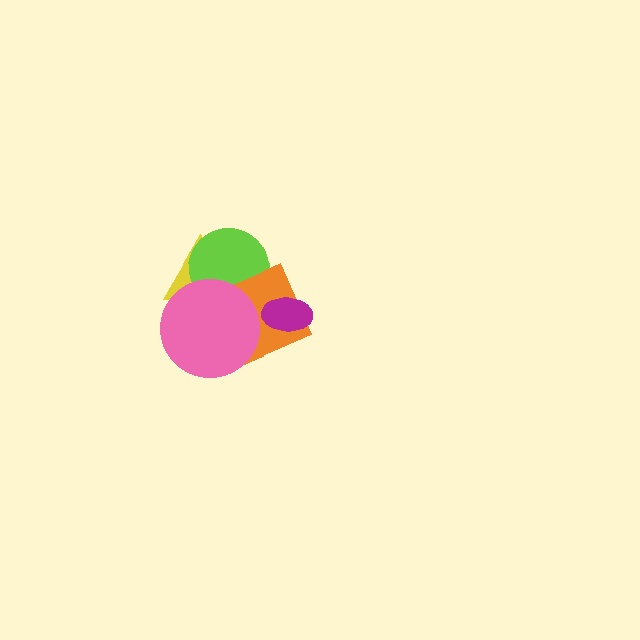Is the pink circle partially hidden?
No, no other shape covers it.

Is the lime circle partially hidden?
Yes, it is partially covered by another shape.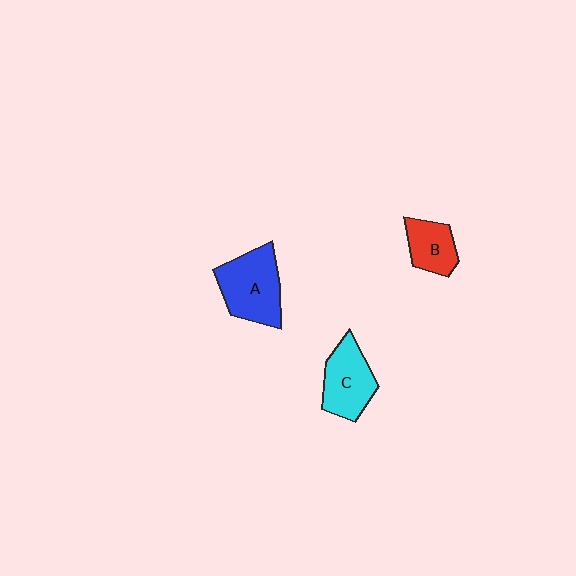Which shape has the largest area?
Shape A (blue).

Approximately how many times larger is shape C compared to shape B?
Approximately 1.4 times.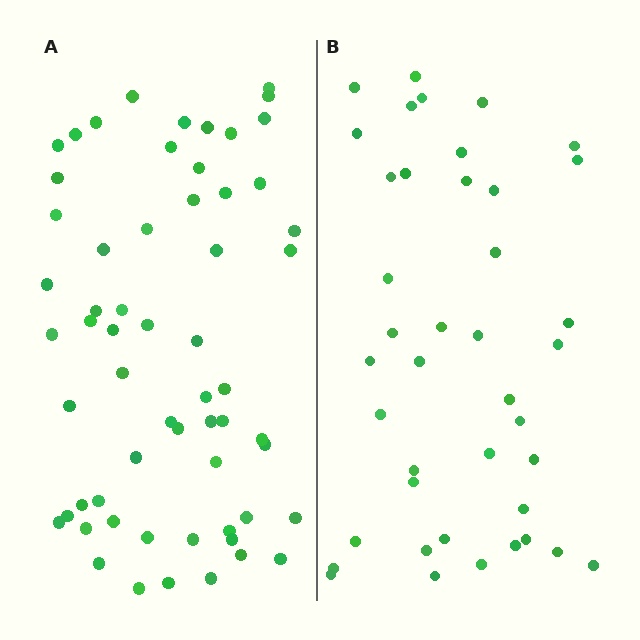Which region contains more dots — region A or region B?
Region A (the left region) has more dots.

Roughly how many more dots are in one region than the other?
Region A has approximately 20 more dots than region B.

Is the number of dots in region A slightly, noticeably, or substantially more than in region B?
Region A has substantially more. The ratio is roughly 1.5 to 1.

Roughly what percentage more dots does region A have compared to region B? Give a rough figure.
About 45% more.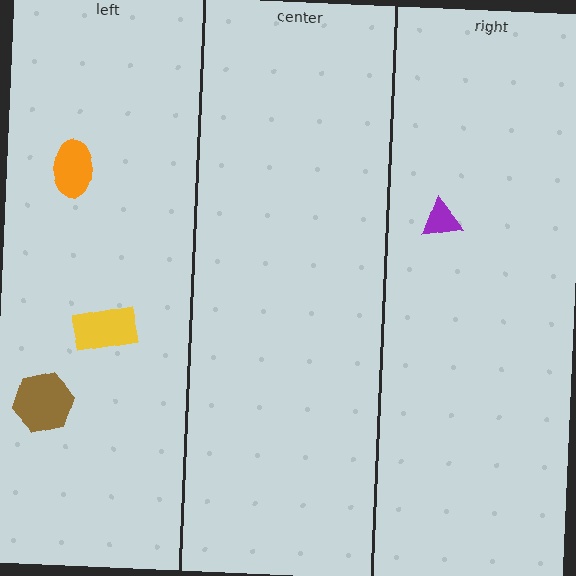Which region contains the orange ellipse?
The left region.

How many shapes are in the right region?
1.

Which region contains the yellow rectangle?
The left region.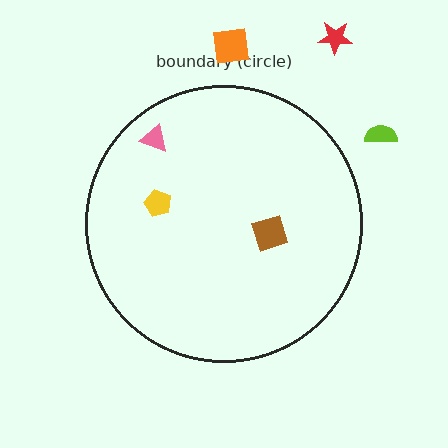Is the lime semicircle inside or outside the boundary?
Outside.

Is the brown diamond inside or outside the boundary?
Inside.